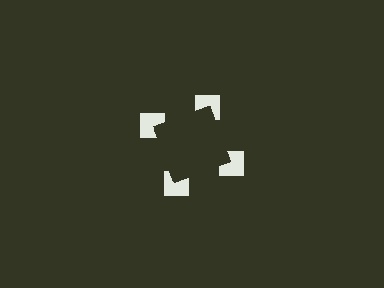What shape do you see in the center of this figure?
An illusory square — its edges are inferred from the aligned wedge cuts in the notched squares, not physically drawn.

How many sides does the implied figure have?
4 sides.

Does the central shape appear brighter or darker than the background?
It typically appears slightly darker than the background, even though no actual brightness change is drawn.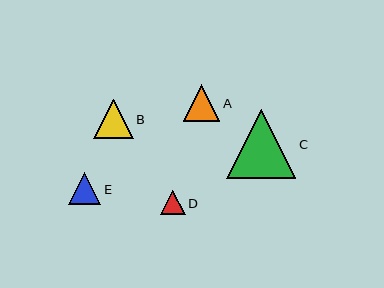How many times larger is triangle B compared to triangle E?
Triangle B is approximately 1.2 times the size of triangle E.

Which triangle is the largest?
Triangle C is the largest with a size of approximately 69 pixels.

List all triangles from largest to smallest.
From largest to smallest: C, B, A, E, D.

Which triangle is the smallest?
Triangle D is the smallest with a size of approximately 24 pixels.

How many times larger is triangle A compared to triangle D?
Triangle A is approximately 1.5 times the size of triangle D.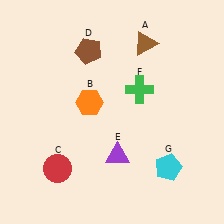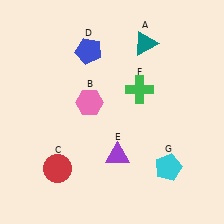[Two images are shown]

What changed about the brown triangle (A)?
In Image 1, A is brown. In Image 2, it changed to teal.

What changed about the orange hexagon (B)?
In Image 1, B is orange. In Image 2, it changed to pink.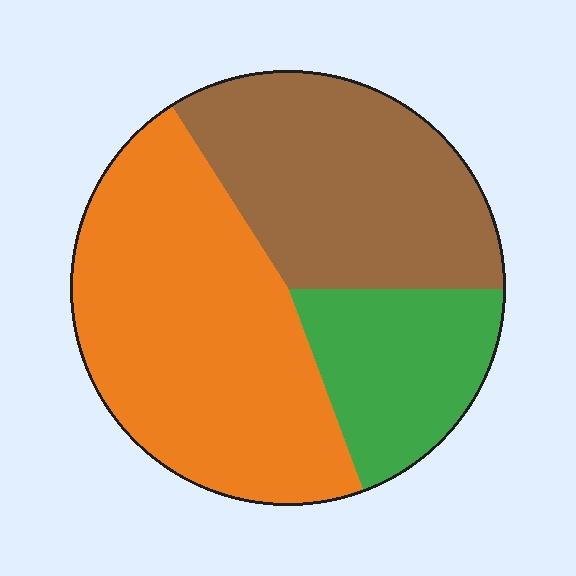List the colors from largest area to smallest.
From largest to smallest: orange, brown, green.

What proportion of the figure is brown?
Brown takes up about one third (1/3) of the figure.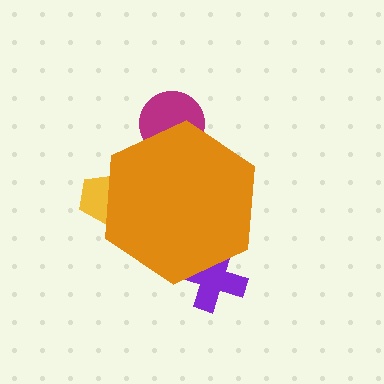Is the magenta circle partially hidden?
Yes, the magenta circle is partially hidden behind the orange hexagon.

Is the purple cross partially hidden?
Yes, the purple cross is partially hidden behind the orange hexagon.